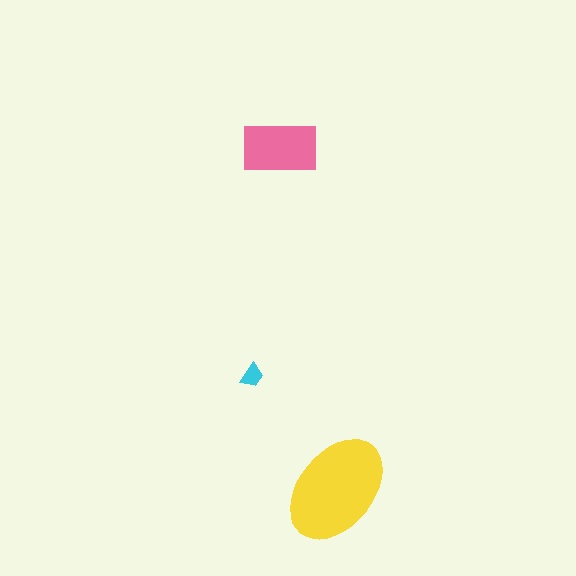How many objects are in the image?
There are 3 objects in the image.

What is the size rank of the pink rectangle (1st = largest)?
2nd.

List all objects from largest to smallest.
The yellow ellipse, the pink rectangle, the cyan trapezoid.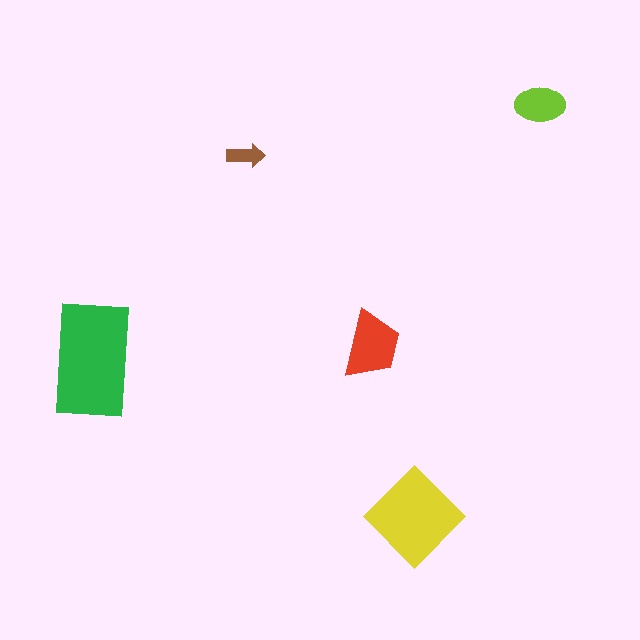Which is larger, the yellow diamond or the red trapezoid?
The yellow diamond.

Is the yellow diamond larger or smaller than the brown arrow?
Larger.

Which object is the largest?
The green rectangle.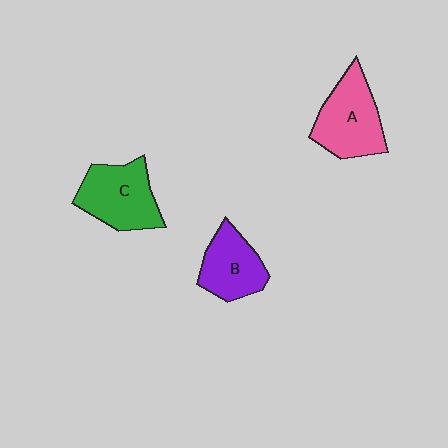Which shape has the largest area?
Shape A (pink).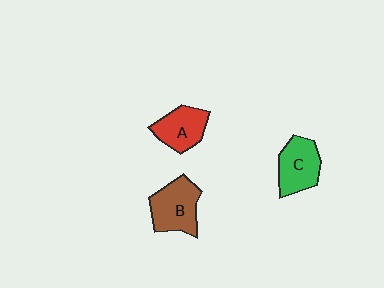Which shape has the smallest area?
Shape A (red).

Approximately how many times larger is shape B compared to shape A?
Approximately 1.3 times.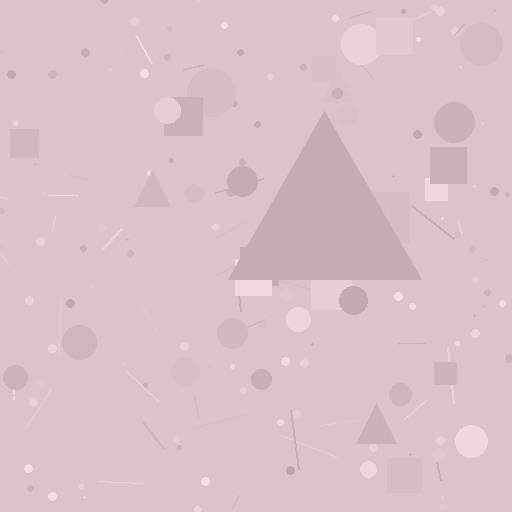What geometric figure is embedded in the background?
A triangle is embedded in the background.